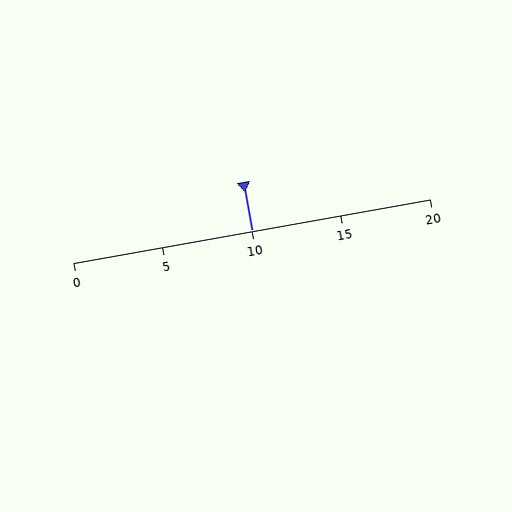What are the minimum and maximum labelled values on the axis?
The axis runs from 0 to 20.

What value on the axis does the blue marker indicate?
The marker indicates approximately 10.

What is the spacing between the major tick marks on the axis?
The major ticks are spaced 5 apart.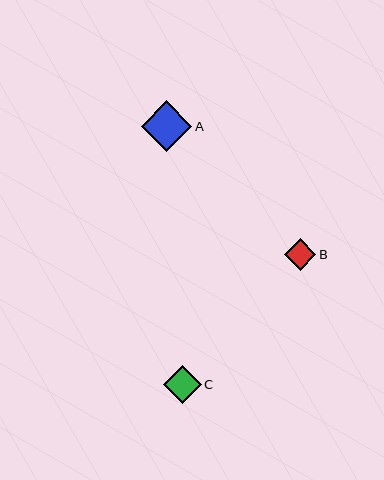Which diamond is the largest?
Diamond A is the largest with a size of approximately 51 pixels.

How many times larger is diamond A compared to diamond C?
Diamond A is approximately 1.3 times the size of diamond C.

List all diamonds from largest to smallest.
From largest to smallest: A, C, B.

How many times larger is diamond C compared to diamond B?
Diamond C is approximately 1.2 times the size of diamond B.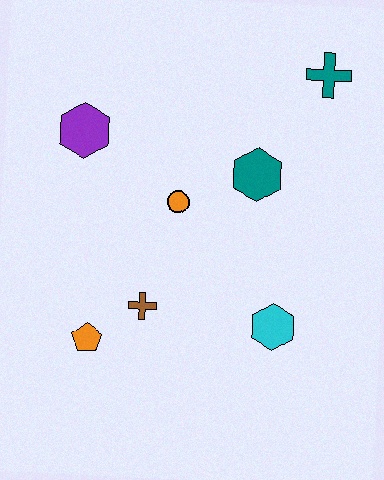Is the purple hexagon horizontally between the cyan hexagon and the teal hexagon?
No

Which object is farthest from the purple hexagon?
The cyan hexagon is farthest from the purple hexagon.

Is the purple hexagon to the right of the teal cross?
No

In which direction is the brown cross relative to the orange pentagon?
The brown cross is to the right of the orange pentagon.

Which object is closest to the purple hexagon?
The orange circle is closest to the purple hexagon.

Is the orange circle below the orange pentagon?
No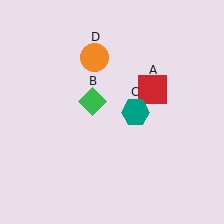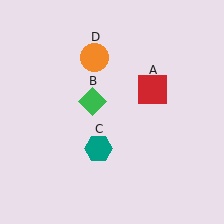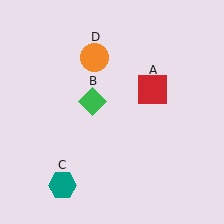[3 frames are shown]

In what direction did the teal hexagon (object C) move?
The teal hexagon (object C) moved down and to the left.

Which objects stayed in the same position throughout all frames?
Red square (object A) and green diamond (object B) and orange circle (object D) remained stationary.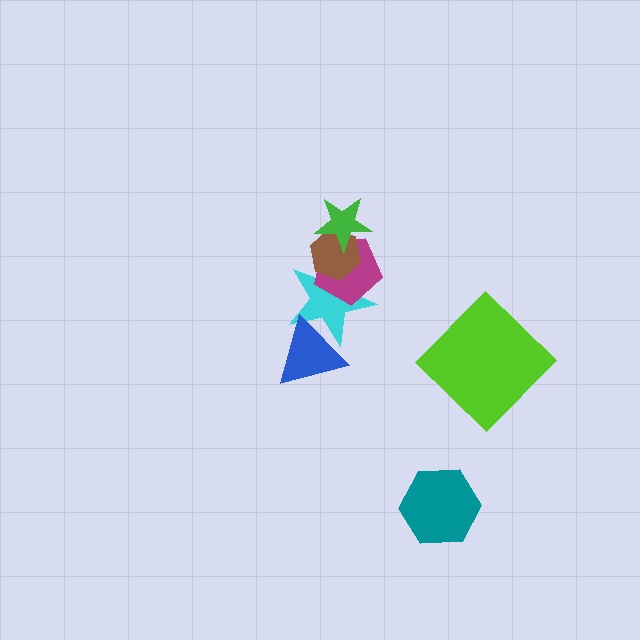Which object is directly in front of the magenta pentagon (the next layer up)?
The brown hexagon is directly in front of the magenta pentagon.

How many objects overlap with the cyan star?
3 objects overlap with the cyan star.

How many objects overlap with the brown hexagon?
3 objects overlap with the brown hexagon.